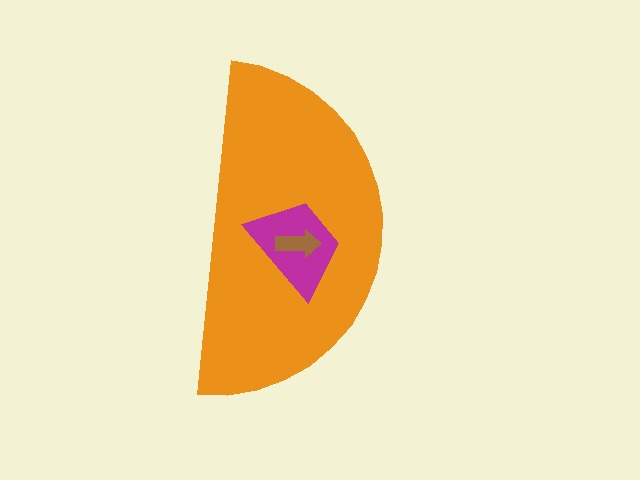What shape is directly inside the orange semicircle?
The magenta trapezoid.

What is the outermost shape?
The orange semicircle.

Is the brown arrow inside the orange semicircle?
Yes.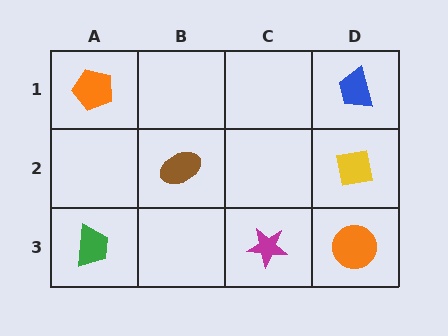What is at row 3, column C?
A magenta star.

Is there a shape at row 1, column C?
No, that cell is empty.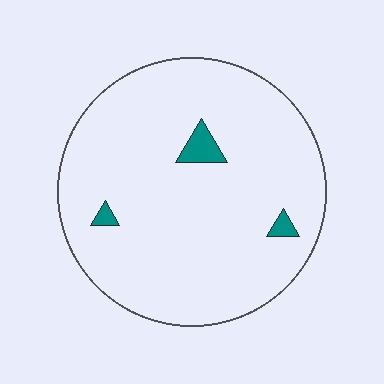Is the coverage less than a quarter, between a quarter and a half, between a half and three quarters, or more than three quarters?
Less than a quarter.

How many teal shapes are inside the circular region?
3.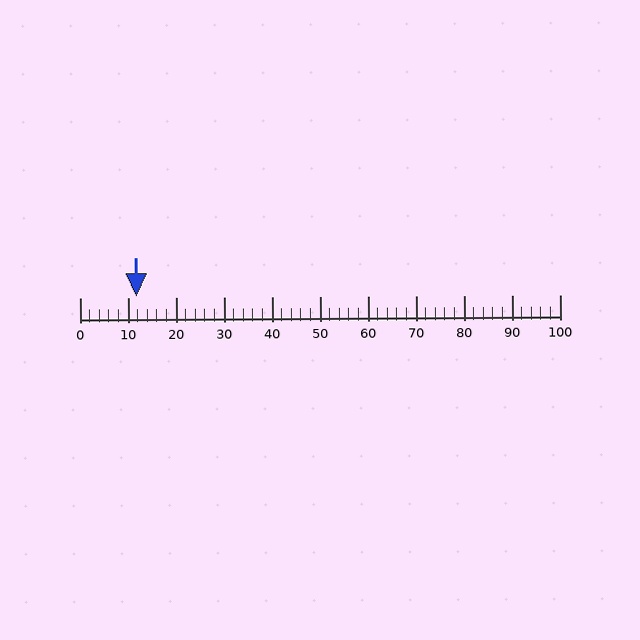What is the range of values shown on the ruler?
The ruler shows values from 0 to 100.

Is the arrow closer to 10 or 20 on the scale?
The arrow is closer to 10.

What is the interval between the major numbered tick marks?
The major tick marks are spaced 10 units apart.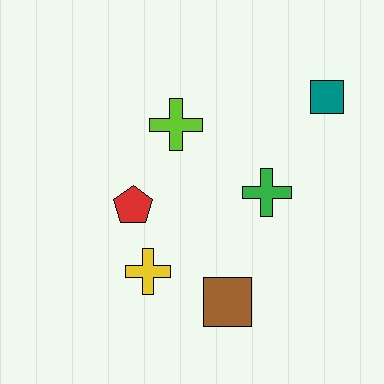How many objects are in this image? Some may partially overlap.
There are 6 objects.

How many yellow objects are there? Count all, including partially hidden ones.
There is 1 yellow object.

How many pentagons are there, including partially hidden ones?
There is 1 pentagon.